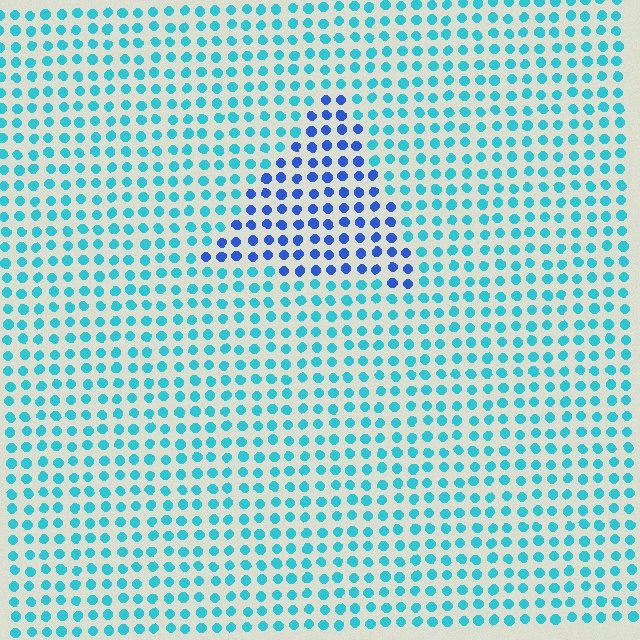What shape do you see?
I see a triangle.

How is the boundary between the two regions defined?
The boundary is defined purely by a slight shift in hue (about 40 degrees). Spacing, size, and orientation are identical on both sides.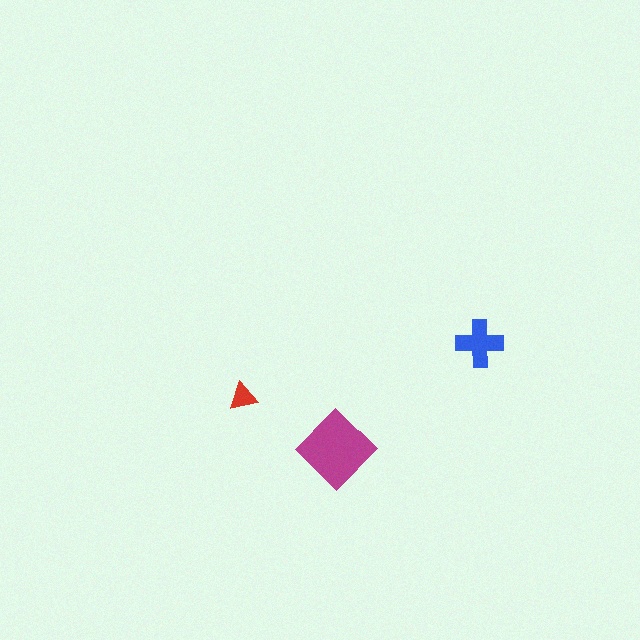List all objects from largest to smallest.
The magenta diamond, the blue cross, the red triangle.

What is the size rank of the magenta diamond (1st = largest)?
1st.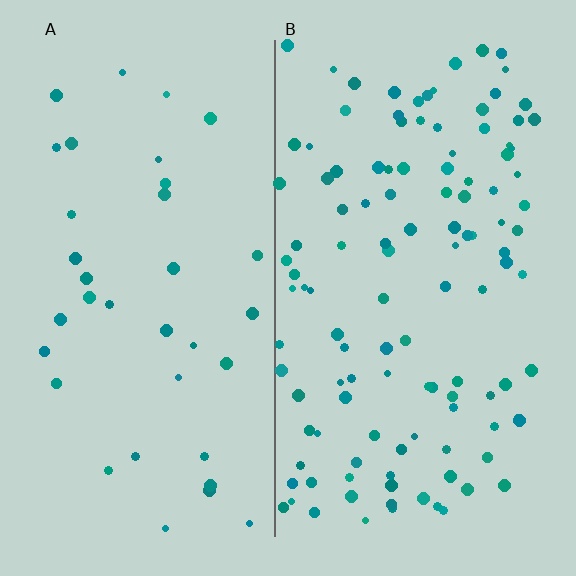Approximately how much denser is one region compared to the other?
Approximately 3.3× — region B over region A.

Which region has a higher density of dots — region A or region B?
B (the right).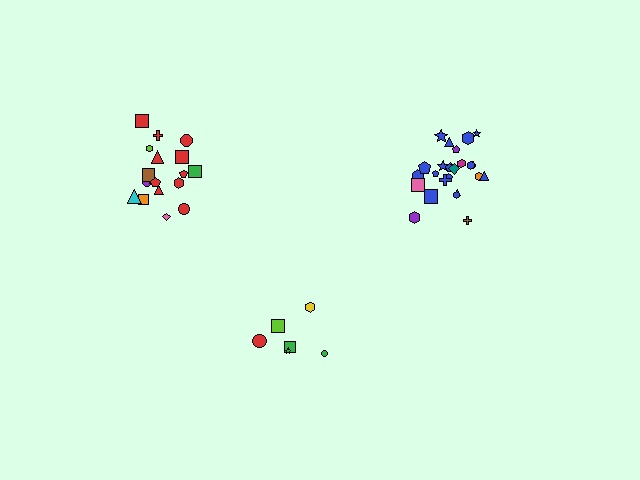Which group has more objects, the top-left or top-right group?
The top-right group.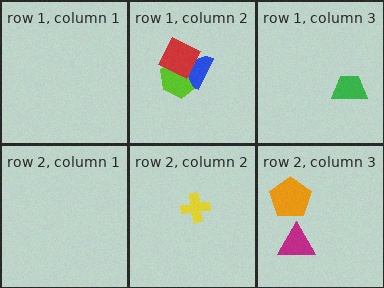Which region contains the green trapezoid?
The row 1, column 3 region.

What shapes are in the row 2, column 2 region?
The yellow cross.